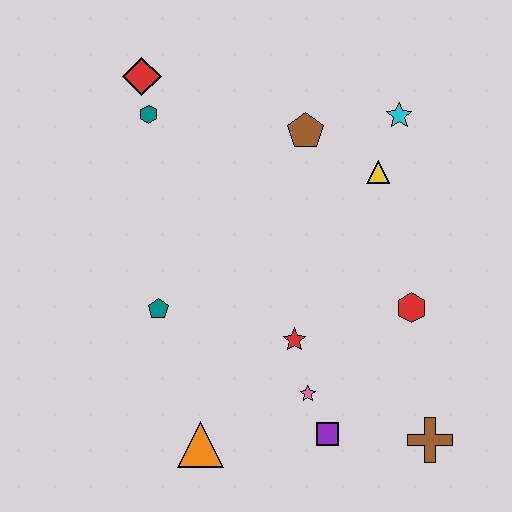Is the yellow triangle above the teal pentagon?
Yes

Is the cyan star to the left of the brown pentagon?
No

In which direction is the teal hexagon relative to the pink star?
The teal hexagon is above the pink star.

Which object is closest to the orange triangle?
The pink star is closest to the orange triangle.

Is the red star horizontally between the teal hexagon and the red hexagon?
Yes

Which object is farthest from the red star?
The red diamond is farthest from the red star.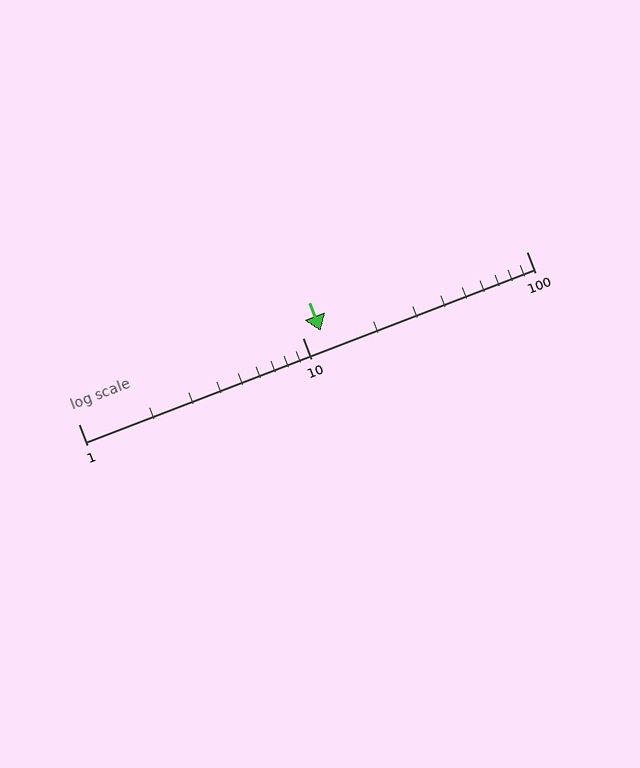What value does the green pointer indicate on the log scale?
The pointer indicates approximately 12.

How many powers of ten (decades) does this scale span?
The scale spans 2 decades, from 1 to 100.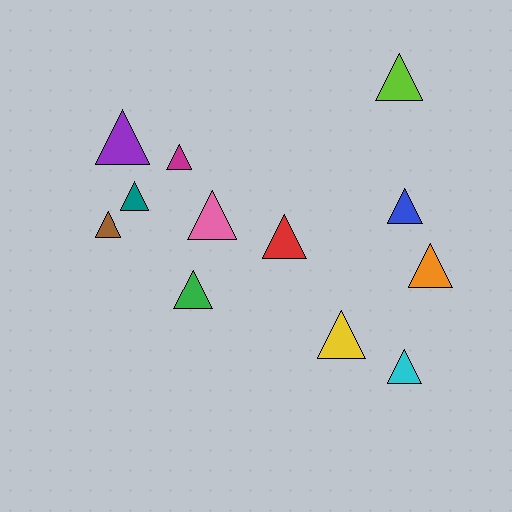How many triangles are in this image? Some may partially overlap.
There are 12 triangles.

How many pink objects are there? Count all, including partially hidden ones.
There is 1 pink object.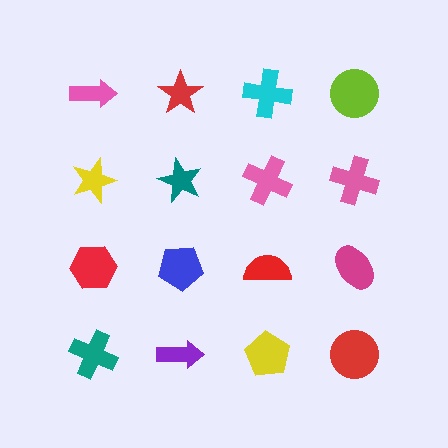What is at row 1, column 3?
A cyan cross.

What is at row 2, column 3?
A pink cross.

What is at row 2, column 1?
A yellow star.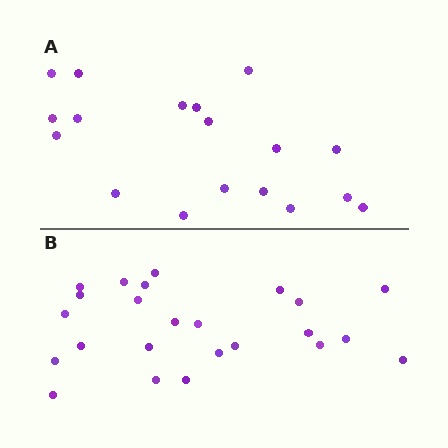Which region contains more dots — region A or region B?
Region B (the bottom region) has more dots.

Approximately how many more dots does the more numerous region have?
Region B has about 6 more dots than region A.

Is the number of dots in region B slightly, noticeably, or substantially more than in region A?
Region B has noticeably more, but not dramatically so. The ratio is roughly 1.3 to 1.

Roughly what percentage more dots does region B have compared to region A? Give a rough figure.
About 35% more.